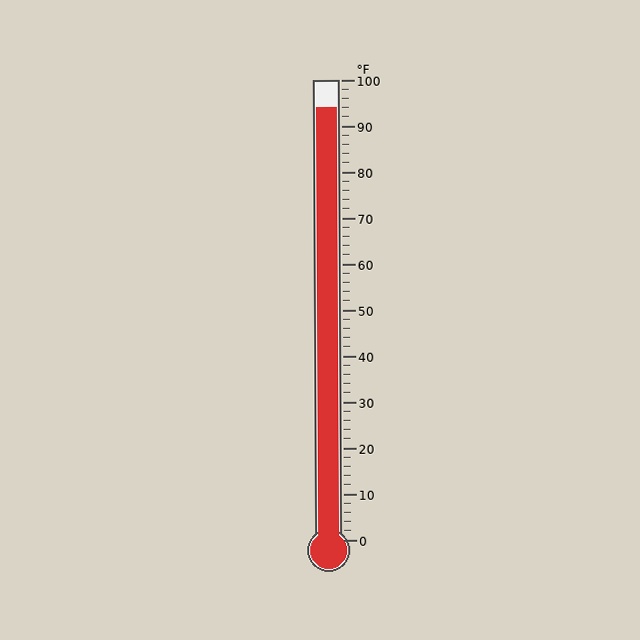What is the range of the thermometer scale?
The thermometer scale ranges from 0°F to 100°F.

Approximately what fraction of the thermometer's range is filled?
The thermometer is filled to approximately 95% of its range.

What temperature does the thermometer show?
The thermometer shows approximately 94°F.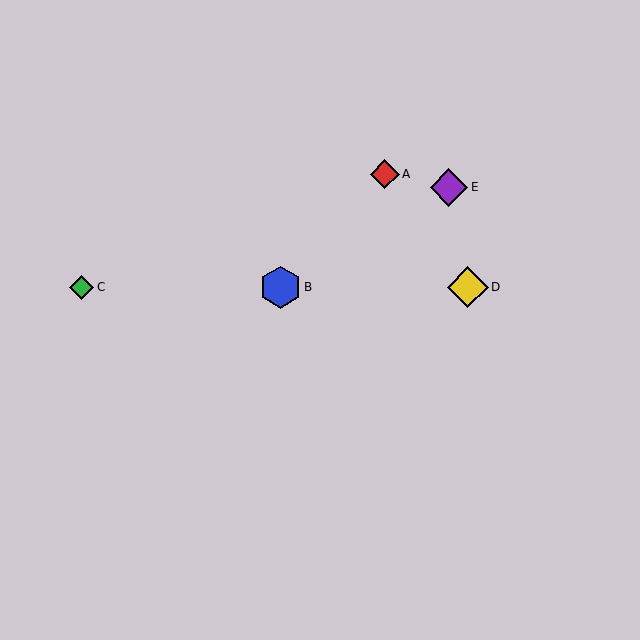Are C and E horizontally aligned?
No, C is at y≈287 and E is at y≈187.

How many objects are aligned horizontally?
3 objects (B, C, D) are aligned horizontally.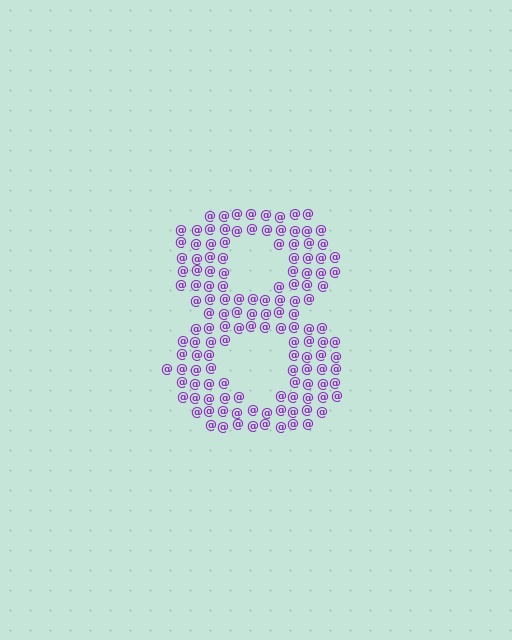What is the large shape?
The large shape is the digit 8.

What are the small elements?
The small elements are at signs.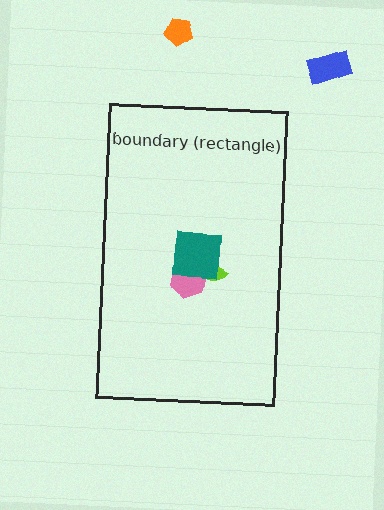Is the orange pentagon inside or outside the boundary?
Outside.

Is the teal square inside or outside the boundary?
Inside.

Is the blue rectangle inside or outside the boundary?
Outside.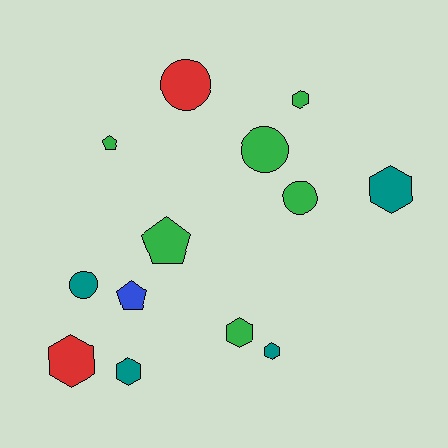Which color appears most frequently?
Green, with 6 objects.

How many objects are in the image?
There are 13 objects.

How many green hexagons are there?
There are 2 green hexagons.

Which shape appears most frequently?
Hexagon, with 6 objects.